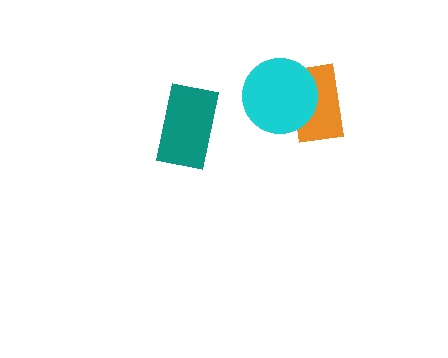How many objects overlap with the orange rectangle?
1 object overlaps with the orange rectangle.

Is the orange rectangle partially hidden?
Yes, it is partially covered by another shape.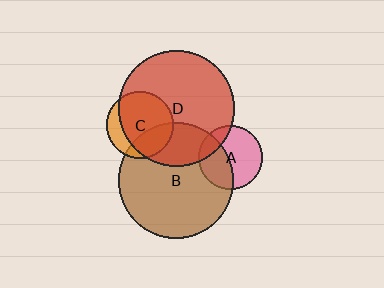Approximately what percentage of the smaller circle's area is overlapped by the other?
Approximately 20%.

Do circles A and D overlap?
Yes.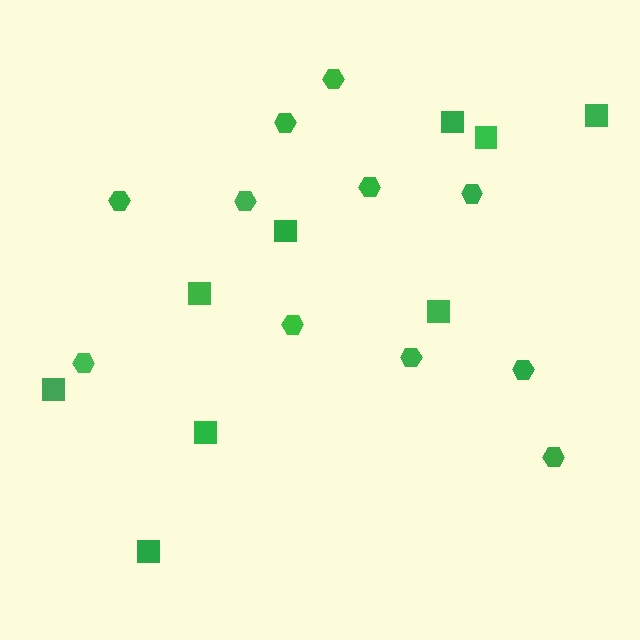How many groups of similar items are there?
There are 2 groups: one group of hexagons (11) and one group of squares (9).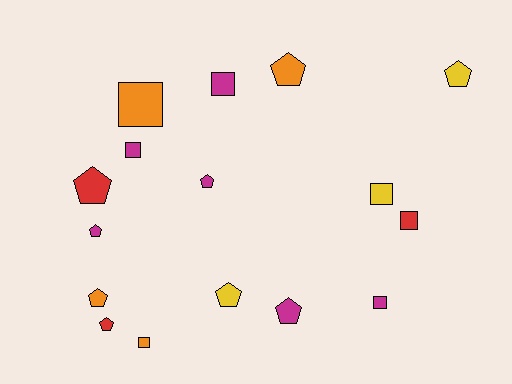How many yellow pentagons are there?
There are 2 yellow pentagons.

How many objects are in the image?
There are 16 objects.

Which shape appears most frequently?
Pentagon, with 9 objects.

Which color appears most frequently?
Magenta, with 6 objects.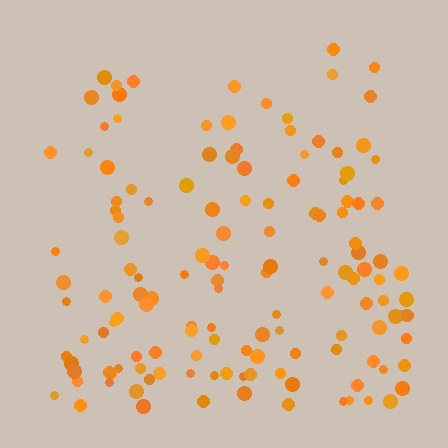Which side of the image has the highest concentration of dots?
The bottom.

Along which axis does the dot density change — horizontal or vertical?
Vertical.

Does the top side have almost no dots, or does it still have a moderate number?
Still a moderate number, just noticeably fewer than the bottom.